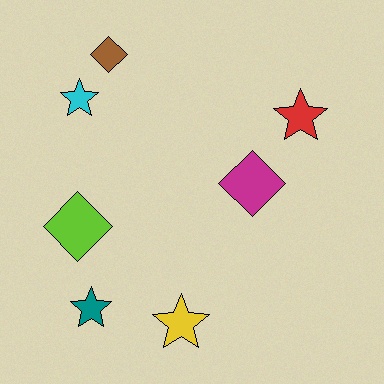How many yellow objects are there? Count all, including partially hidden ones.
There is 1 yellow object.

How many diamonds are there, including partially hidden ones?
There are 3 diamonds.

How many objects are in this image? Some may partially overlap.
There are 7 objects.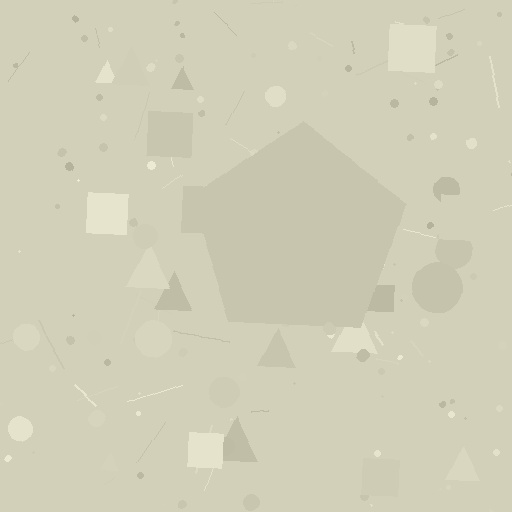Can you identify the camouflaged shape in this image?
The camouflaged shape is a pentagon.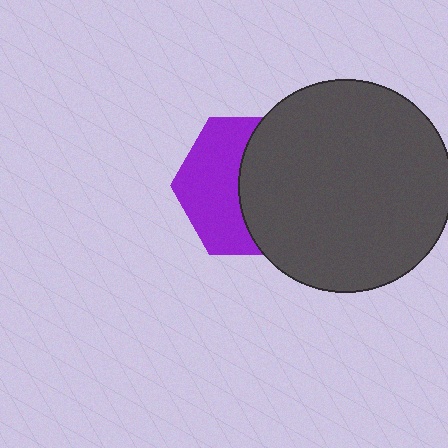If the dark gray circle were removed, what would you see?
You would see the complete purple hexagon.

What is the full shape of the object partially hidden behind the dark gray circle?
The partially hidden object is a purple hexagon.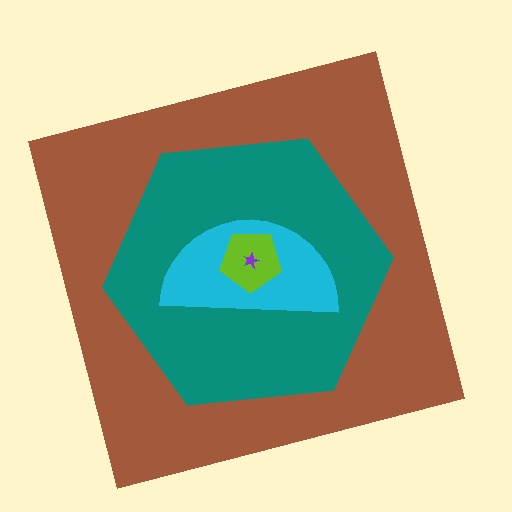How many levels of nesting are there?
5.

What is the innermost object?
The purple star.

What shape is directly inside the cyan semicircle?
The lime pentagon.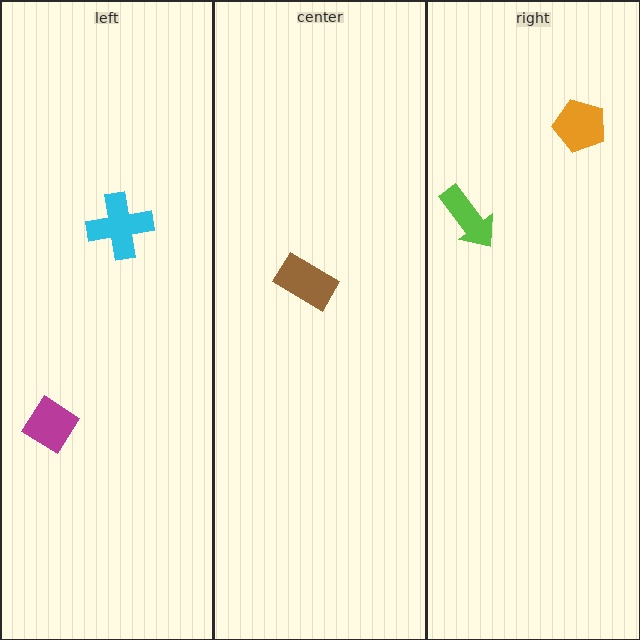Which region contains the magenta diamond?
The left region.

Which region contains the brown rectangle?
The center region.